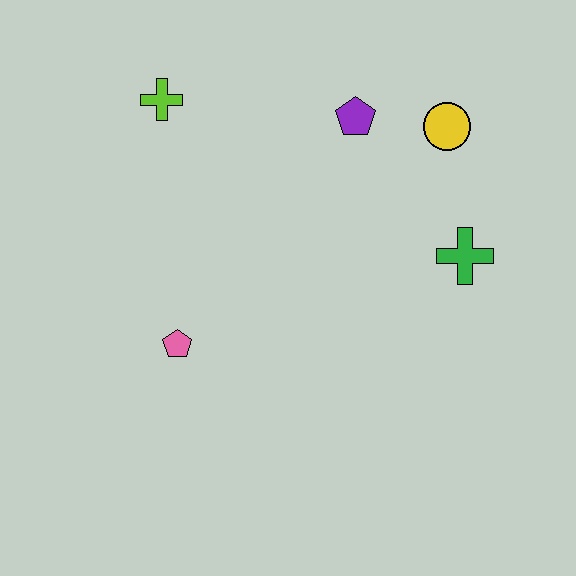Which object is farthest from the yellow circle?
The pink pentagon is farthest from the yellow circle.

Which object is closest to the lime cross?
The purple pentagon is closest to the lime cross.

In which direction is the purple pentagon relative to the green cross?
The purple pentagon is above the green cross.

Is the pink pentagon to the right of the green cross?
No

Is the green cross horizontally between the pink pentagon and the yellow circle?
No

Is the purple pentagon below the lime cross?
Yes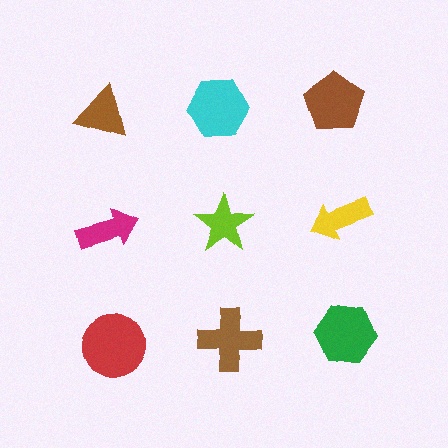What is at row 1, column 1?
A brown triangle.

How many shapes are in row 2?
3 shapes.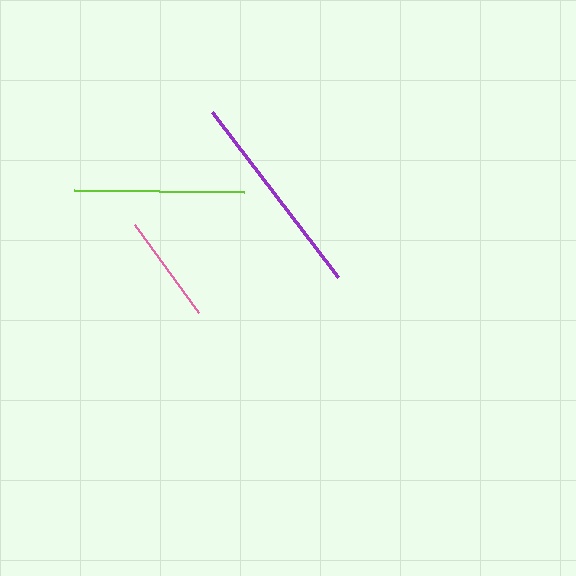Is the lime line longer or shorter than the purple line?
The purple line is longer than the lime line.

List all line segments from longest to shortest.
From longest to shortest: purple, lime, pink.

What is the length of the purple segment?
The purple segment is approximately 208 pixels long.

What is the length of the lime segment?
The lime segment is approximately 170 pixels long.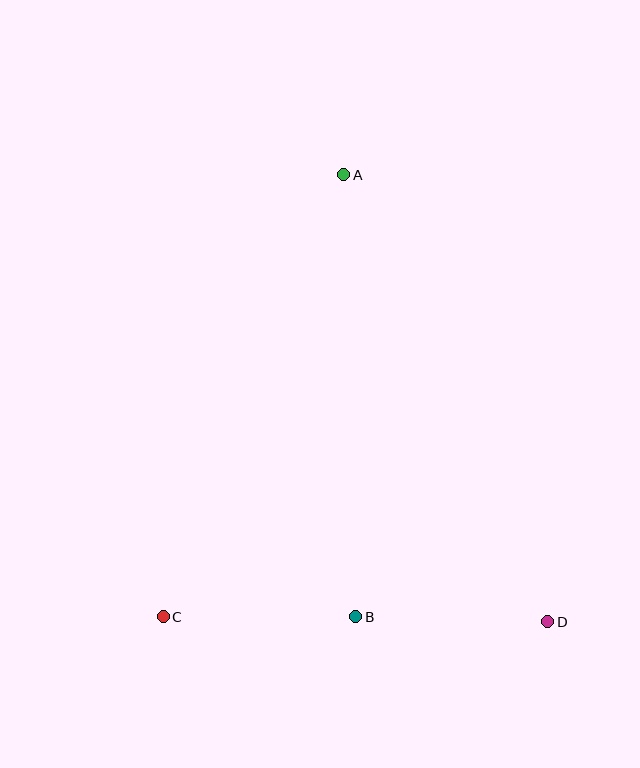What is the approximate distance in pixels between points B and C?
The distance between B and C is approximately 193 pixels.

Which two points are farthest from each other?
Points A and D are farthest from each other.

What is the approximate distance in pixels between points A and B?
The distance between A and B is approximately 442 pixels.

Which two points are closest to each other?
Points B and D are closest to each other.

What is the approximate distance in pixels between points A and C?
The distance between A and C is approximately 477 pixels.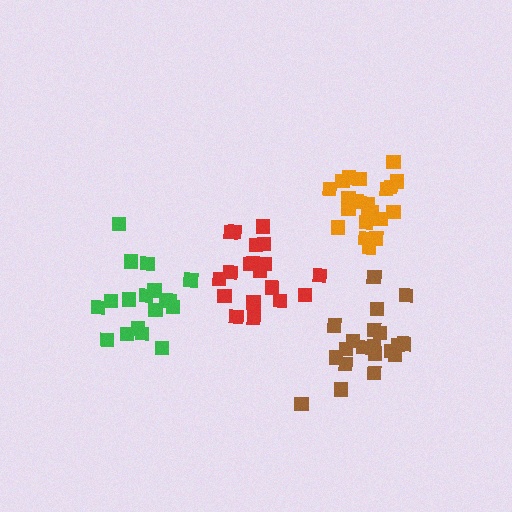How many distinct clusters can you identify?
There are 4 distinct clusters.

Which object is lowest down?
The brown cluster is bottommost.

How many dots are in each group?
Group 1: 20 dots, Group 2: 21 dots, Group 3: 20 dots, Group 4: 18 dots (79 total).